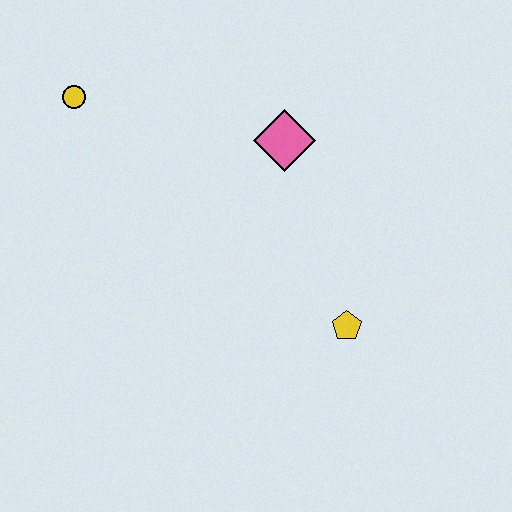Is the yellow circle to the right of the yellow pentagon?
No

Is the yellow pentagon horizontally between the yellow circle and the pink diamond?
No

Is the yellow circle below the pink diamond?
No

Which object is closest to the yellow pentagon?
The pink diamond is closest to the yellow pentagon.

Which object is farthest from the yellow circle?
The yellow pentagon is farthest from the yellow circle.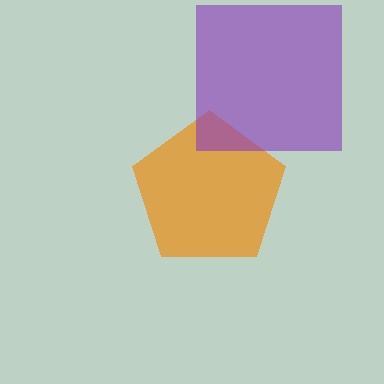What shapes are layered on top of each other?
The layered shapes are: an orange pentagon, a purple square.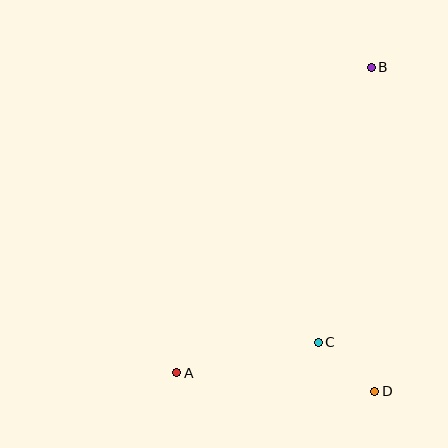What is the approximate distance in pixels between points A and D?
The distance between A and D is approximately 199 pixels.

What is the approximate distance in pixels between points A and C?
The distance between A and C is approximately 145 pixels.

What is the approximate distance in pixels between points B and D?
The distance between B and D is approximately 324 pixels.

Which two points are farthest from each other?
Points A and B are farthest from each other.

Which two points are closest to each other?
Points C and D are closest to each other.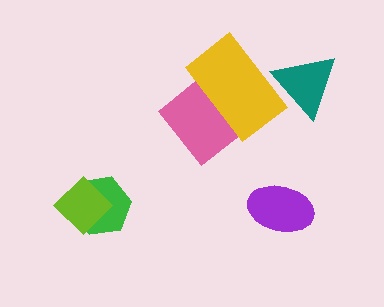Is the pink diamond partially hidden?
Yes, it is partially covered by another shape.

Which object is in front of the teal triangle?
The yellow rectangle is in front of the teal triangle.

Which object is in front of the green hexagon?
The lime diamond is in front of the green hexagon.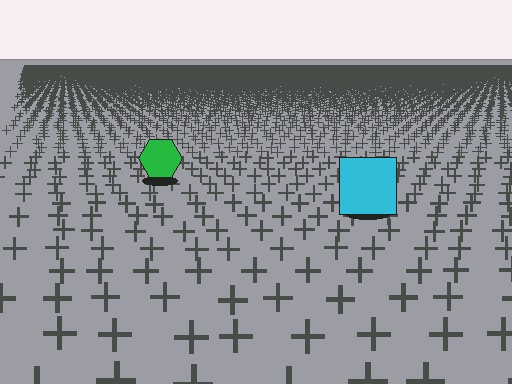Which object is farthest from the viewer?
The green hexagon is farthest from the viewer. It appears smaller and the ground texture around it is denser.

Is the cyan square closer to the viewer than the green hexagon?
Yes. The cyan square is closer — you can tell from the texture gradient: the ground texture is coarser near it.